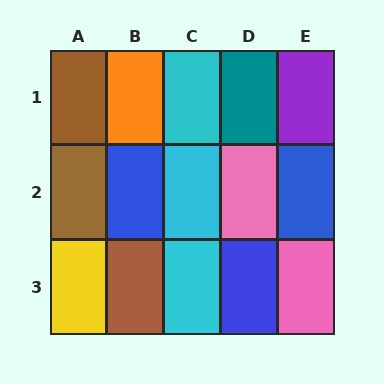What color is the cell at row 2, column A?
Brown.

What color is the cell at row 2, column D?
Pink.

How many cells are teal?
1 cell is teal.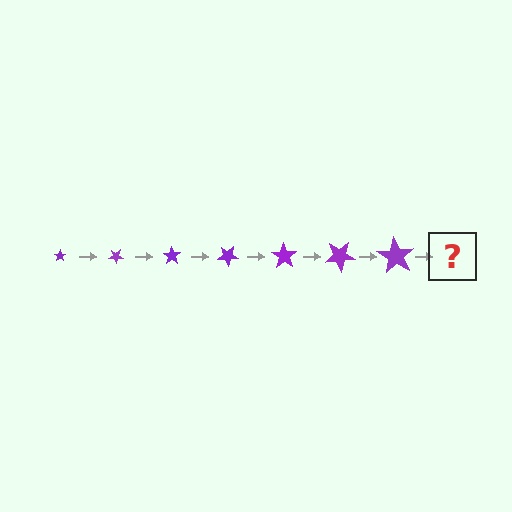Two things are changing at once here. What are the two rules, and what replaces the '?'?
The two rules are that the star grows larger each step and it rotates 35 degrees each step. The '?' should be a star, larger than the previous one and rotated 245 degrees from the start.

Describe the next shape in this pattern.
It should be a star, larger than the previous one and rotated 245 degrees from the start.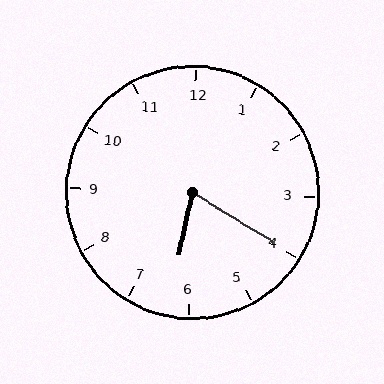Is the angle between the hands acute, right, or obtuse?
It is acute.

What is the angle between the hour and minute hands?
Approximately 70 degrees.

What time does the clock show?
6:20.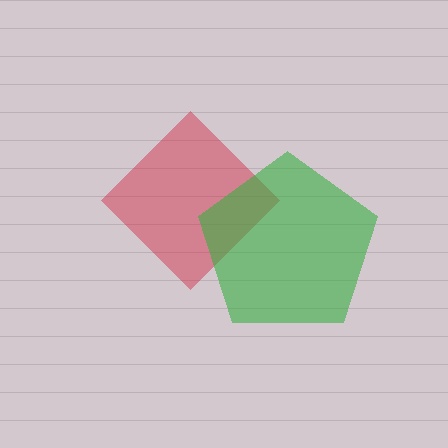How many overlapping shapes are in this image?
There are 2 overlapping shapes in the image.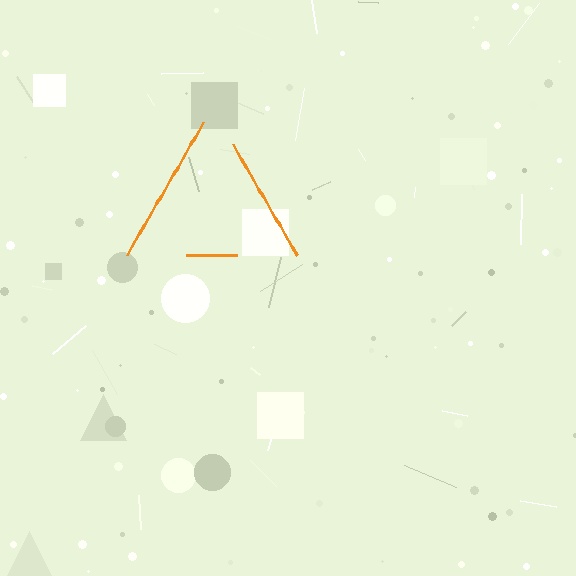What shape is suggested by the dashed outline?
The dashed outline suggests a triangle.